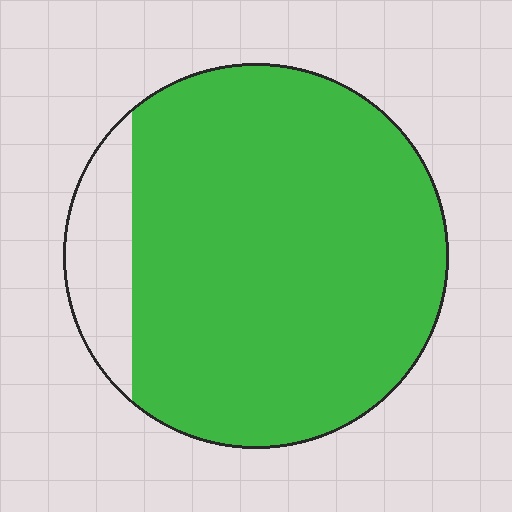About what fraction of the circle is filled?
About seven eighths (7/8).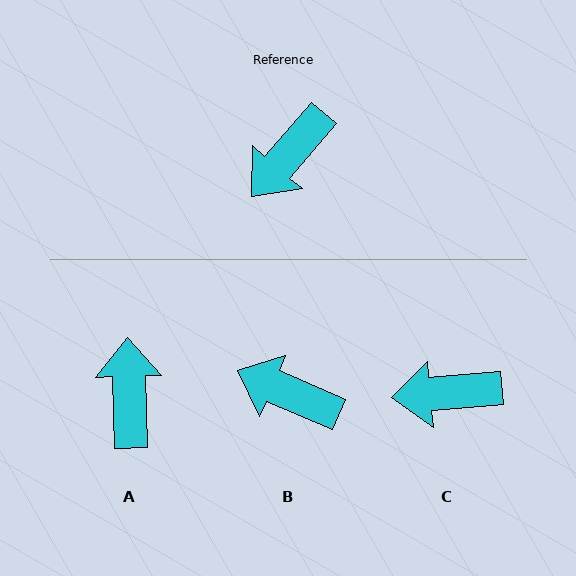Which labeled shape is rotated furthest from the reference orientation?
A, about 137 degrees away.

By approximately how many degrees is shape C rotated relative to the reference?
Approximately 44 degrees clockwise.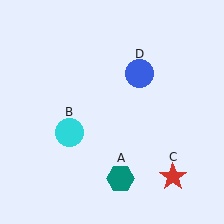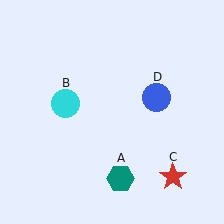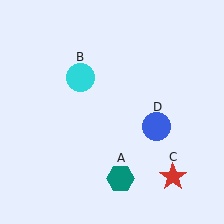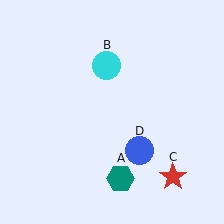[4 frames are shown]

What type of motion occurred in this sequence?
The cyan circle (object B), blue circle (object D) rotated clockwise around the center of the scene.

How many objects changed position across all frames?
2 objects changed position: cyan circle (object B), blue circle (object D).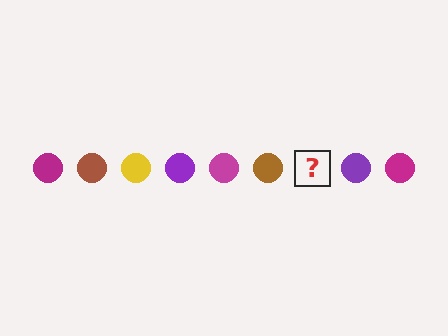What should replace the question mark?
The question mark should be replaced with a yellow circle.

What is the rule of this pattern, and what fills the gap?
The rule is that the pattern cycles through magenta, brown, yellow, purple circles. The gap should be filled with a yellow circle.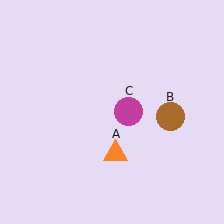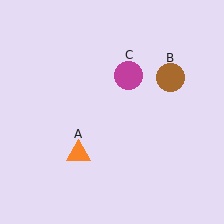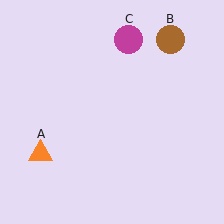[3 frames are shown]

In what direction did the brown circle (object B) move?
The brown circle (object B) moved up.